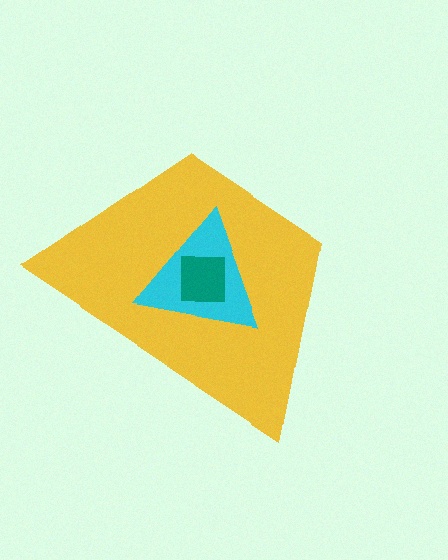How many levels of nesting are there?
3.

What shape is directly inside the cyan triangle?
The teal square.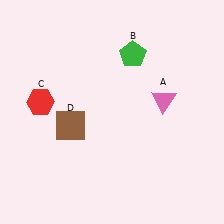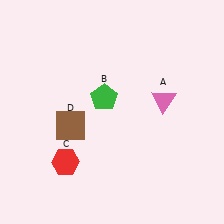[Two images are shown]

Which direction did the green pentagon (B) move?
The green pentagon (B) moved down.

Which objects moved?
The objects that moved are: the green pentagon (B), the red hexagon (C).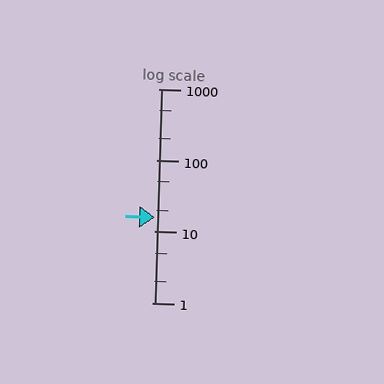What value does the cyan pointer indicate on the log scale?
The pointer indicates approximately 16.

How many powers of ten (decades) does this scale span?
The scale spans 3 decades, from 1 to 1000.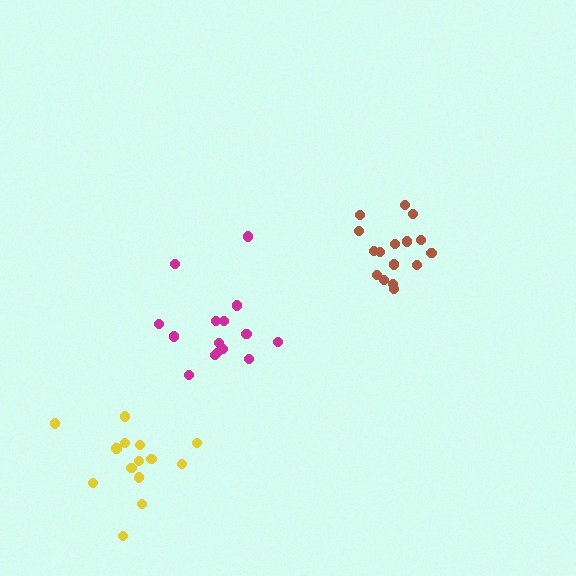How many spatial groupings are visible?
There are 3 spatial groupings.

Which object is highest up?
The brown cluster is topmost.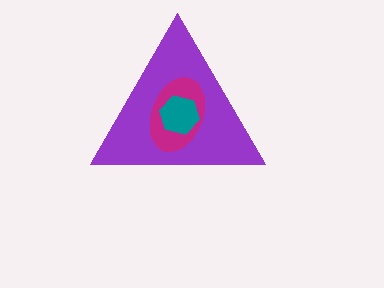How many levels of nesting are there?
3.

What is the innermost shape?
The teal hexagon.